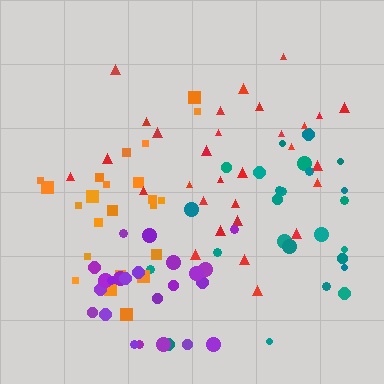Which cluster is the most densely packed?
Purple.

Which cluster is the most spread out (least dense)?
Teal.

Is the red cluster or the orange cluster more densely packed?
Orange.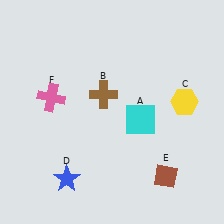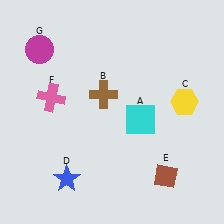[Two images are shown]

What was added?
A magenta circle (G) was added in Image 2.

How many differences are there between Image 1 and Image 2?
There is 1 difference between the two images.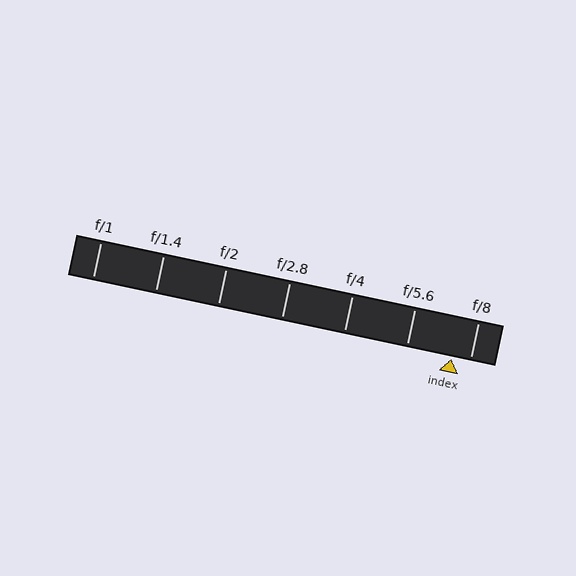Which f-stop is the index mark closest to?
The index mark is closest to f/8.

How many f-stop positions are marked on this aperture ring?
There are 7 f-stop positions marked.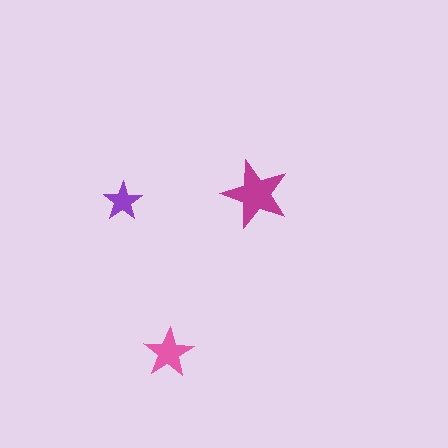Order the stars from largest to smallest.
the magenta one, the pink one, the purple one.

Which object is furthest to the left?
The purple star is leftmost.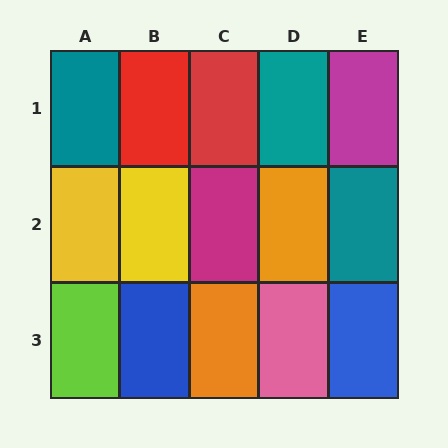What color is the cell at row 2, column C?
Magenta.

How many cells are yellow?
2 cells are yellow.